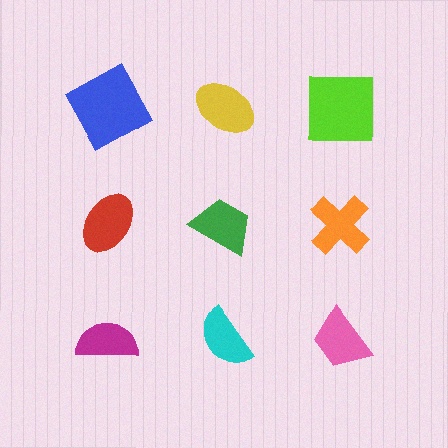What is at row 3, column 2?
A cyan semicircle.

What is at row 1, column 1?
A blue square.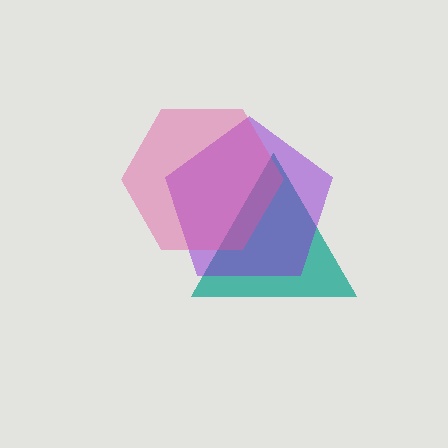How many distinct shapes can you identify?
There are 3 distinct shapes: a teal triangle, a purple pentagon, a pink hexagon.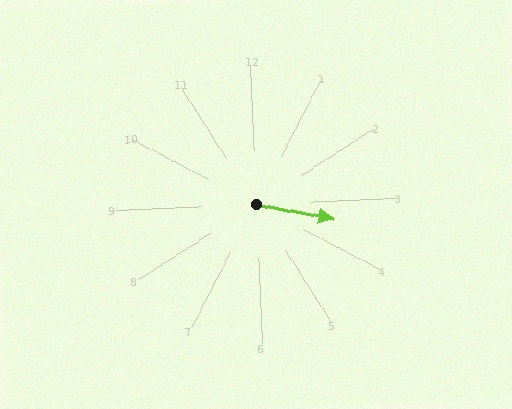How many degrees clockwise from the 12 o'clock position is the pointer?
Approximately 103 degrees.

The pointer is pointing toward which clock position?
Roughly 3 o'clock.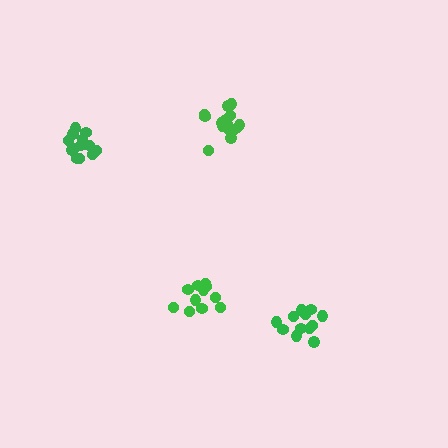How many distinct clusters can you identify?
There are 4 distinct clusters.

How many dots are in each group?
Group 1: 12 dots, Group 2: 11 dots, Group 3: 15 dots, Group 4: 14 dots (52 total).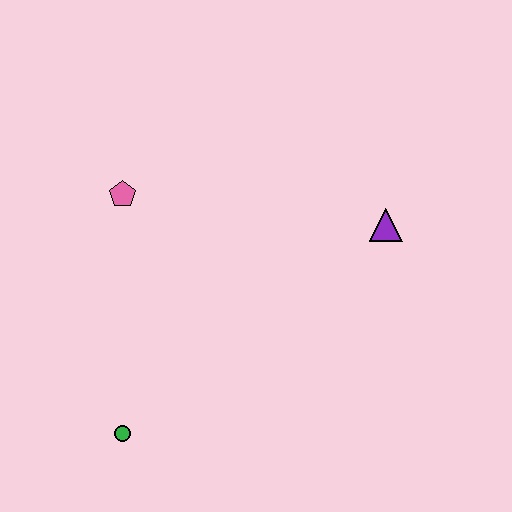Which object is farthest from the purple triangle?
The green circle is farthest from the purple triangle.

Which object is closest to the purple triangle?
The pink pentagon is closest to the purple triangle.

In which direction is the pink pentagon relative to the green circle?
The pink pentagon is above the green circle.